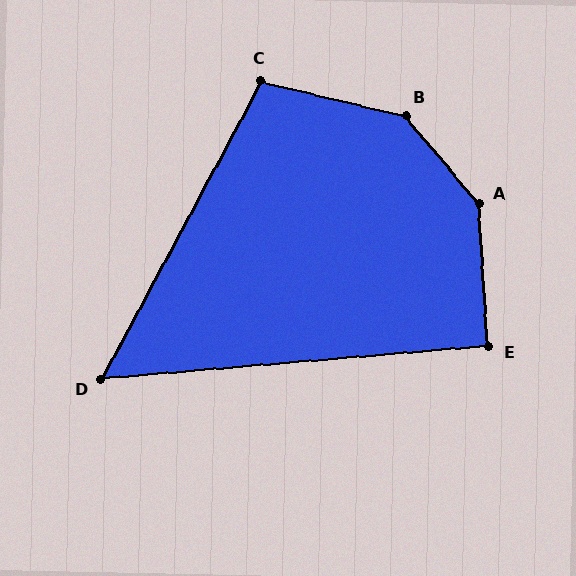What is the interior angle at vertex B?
Approximately 143 degrees (obtuse).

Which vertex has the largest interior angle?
A, at approximately 144 degrees.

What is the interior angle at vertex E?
Approximately 91 degrees (approximately right).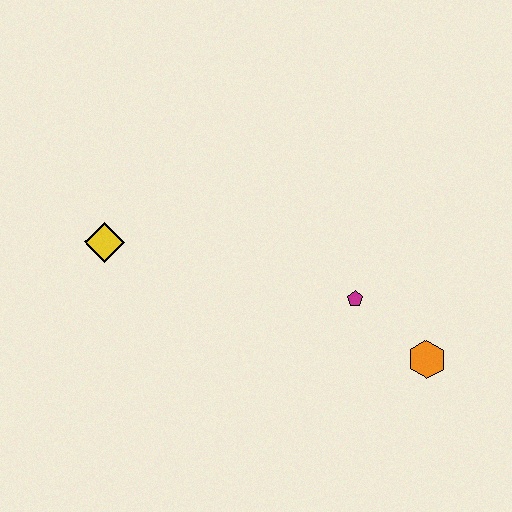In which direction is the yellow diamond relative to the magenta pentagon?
The yellow diamond is to the left of the magenta pentagon.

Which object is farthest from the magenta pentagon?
The yellow diamond is farthest from the magenta pentagon.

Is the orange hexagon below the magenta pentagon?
Yes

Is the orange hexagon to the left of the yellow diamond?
No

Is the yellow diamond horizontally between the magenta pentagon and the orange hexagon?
No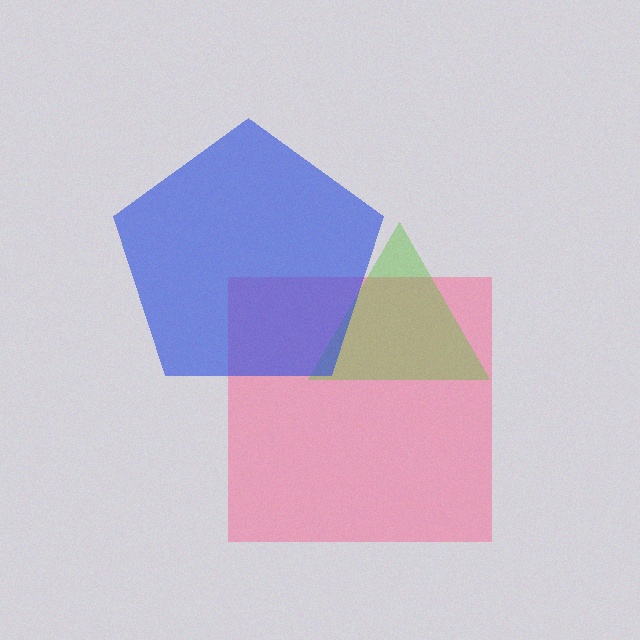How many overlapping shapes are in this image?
There are 3 overlapping shapes in the image.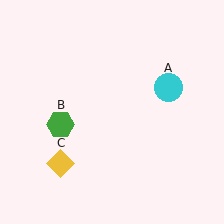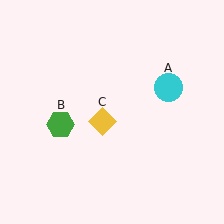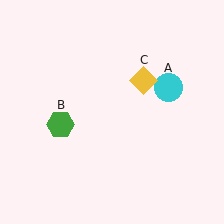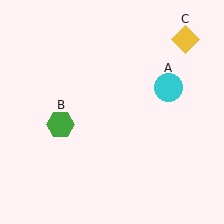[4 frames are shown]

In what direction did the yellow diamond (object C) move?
The yellow diamond (object C) moved up and to the right.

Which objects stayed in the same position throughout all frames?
Cyan circle (object A) and green hexagon (object B) remained stationary.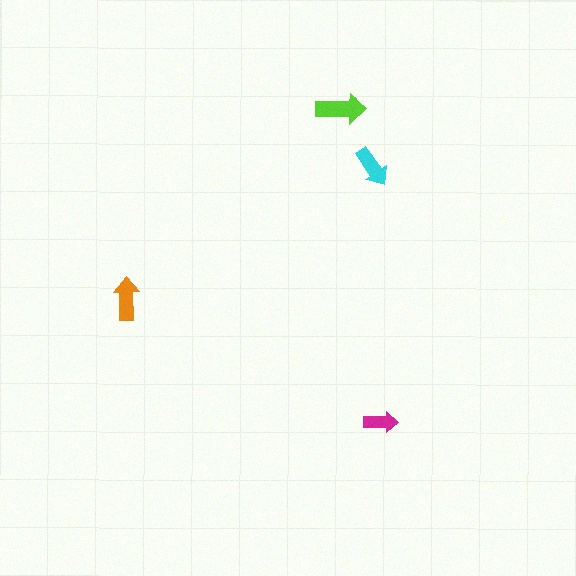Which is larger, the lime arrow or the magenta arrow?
The lime one.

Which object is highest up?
The lime arrow is topmost.